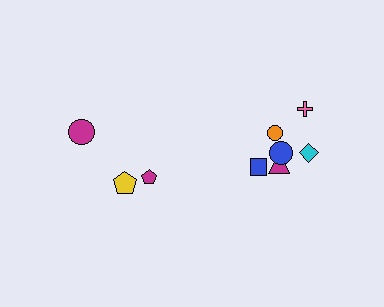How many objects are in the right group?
There are 6 objects.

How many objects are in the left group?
There are 3 objects.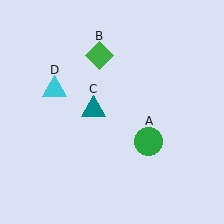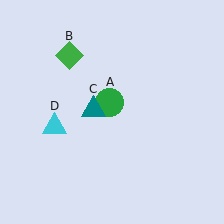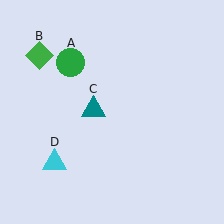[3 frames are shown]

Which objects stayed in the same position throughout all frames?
Teal triangle (object C) remained stationary.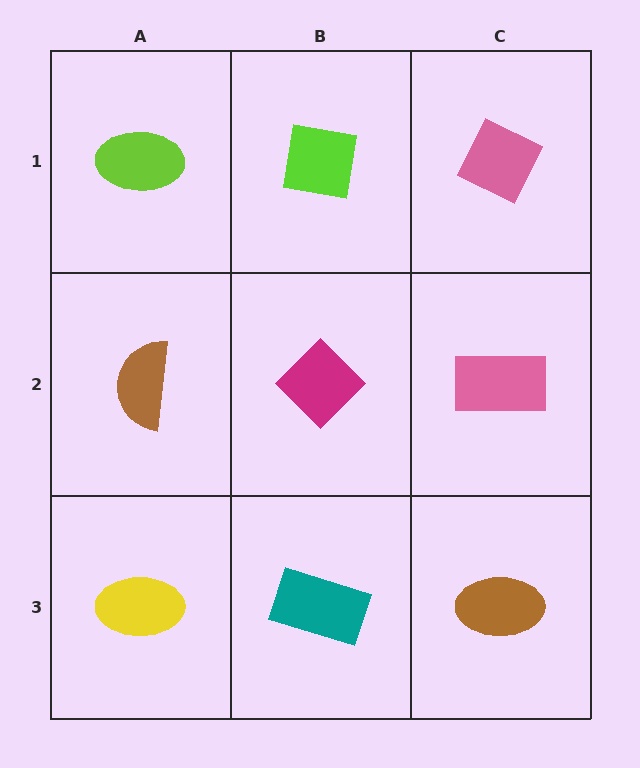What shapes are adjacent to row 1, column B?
A magenta diamond (row 2, column B), a lime ellipse (row 1, column A), a pink diamond (row 1, column C).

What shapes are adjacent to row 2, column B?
A lime square (row 1, column B), a teal rectangle (row 3, column B), a brown semicircle (row 2, column A), a pink rectangle (row 2, column C).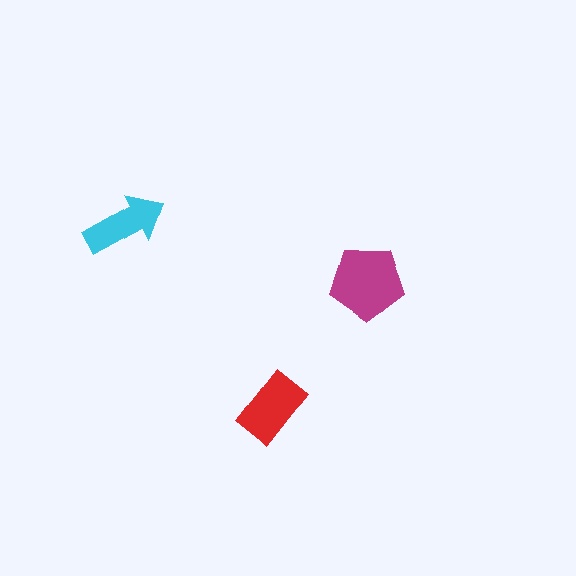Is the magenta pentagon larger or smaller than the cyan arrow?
Larger.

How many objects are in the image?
There are 3 objects in the image.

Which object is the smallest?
The cyan arrow.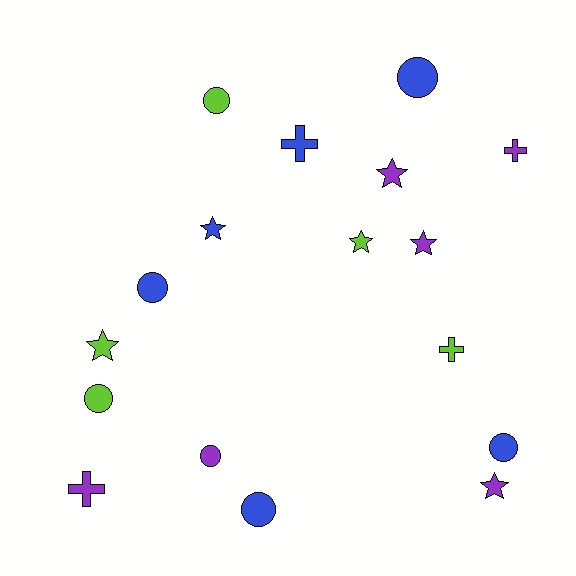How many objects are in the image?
There are 17 objects.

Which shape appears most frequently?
Circle, with 7 objects.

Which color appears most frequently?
Purple, with 6 objects.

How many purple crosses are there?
There are 2 purple crosses.